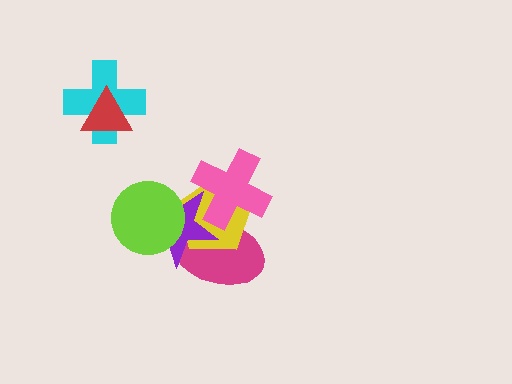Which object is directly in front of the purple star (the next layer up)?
The pink cross is directly in front of the purple star.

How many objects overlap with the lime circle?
2 objects overlap with the lime circle.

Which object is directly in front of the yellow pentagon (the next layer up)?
The purple star is directly in front of the yellow pentagon.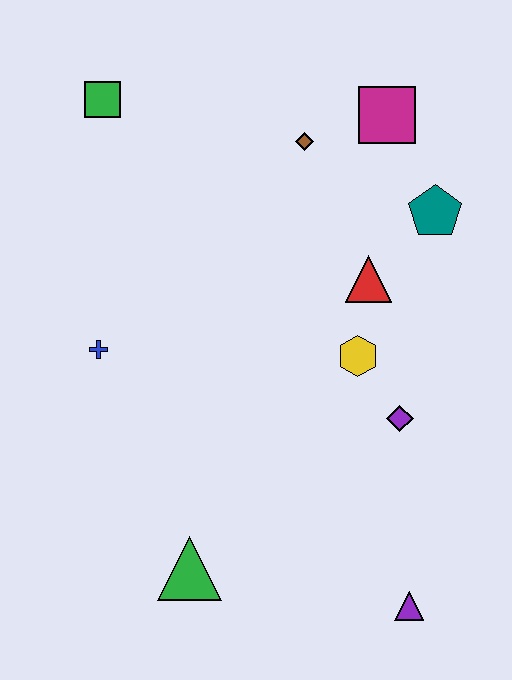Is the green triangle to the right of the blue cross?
Yes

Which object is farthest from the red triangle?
The green triangle is farthest from the red triangle.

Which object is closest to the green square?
The brown diamond is closest to the green square.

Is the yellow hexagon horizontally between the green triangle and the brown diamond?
No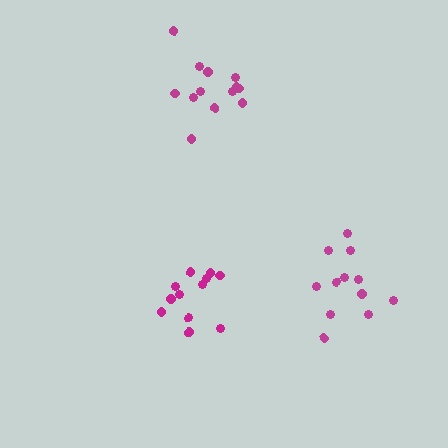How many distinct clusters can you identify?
There are 3 distinct clusters.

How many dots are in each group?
Group 1: 12 dots, Group 2: 12 dots, Group 3: 13 dots (37 total).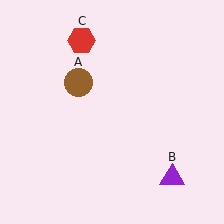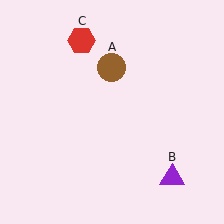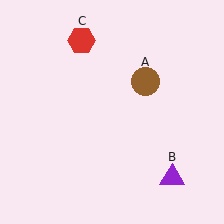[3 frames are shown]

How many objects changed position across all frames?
1 object changed position: brown circle (object A).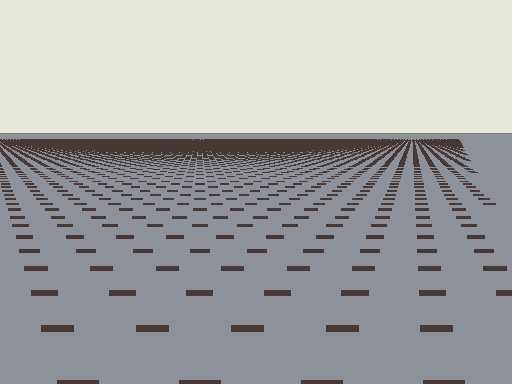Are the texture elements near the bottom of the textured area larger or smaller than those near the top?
Larger. Near the bottom, elements are closer to the viewer and appear at a bigger on-screen size.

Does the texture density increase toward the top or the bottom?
Density increases toward the top.